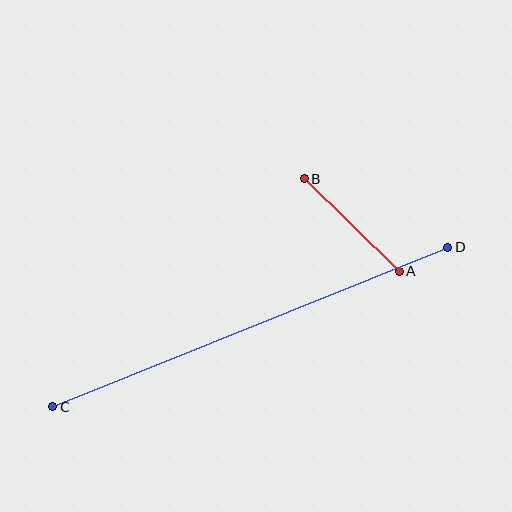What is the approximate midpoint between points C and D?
The midpoint is at approximately (250, 327) pixels.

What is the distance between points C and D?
The distance is approximately 426 pixels.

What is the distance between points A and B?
The distance is approximately 133 pixels.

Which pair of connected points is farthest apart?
Points C and D are farthest apart.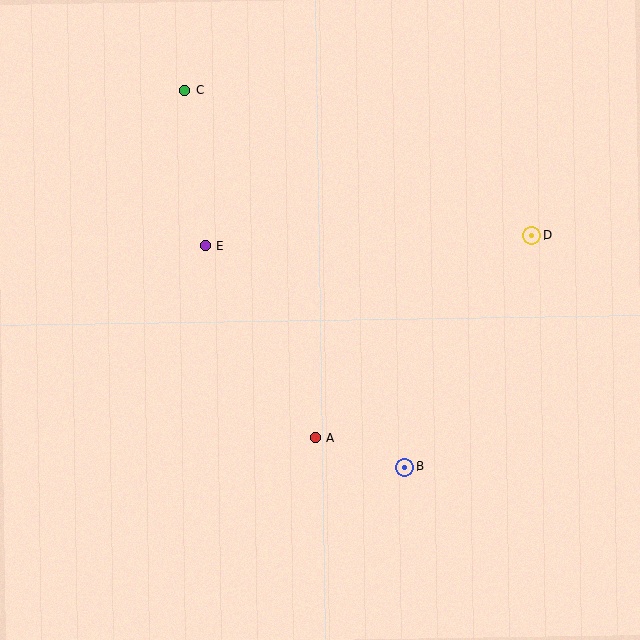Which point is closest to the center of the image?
Point A at (315, 438) is closest to the center.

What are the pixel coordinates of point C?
Point C is at (185, 90).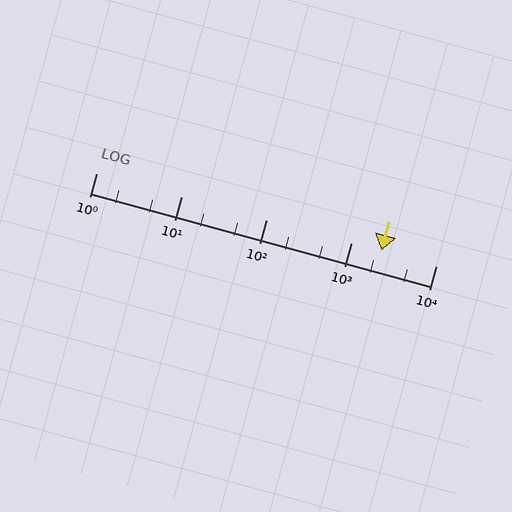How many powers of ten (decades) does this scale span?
The scale spans 4 decades, from 1 to 10000.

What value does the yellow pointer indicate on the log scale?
The pointer indicates approximately 2300.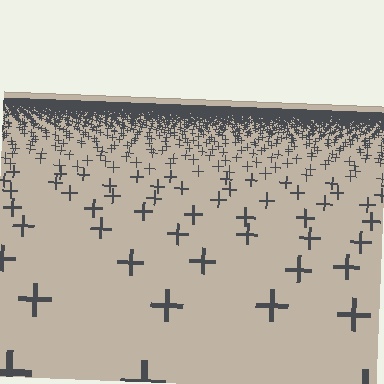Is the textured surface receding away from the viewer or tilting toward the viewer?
The surface is receding away from the viewer. Texture elements get smaller and denser toward the top.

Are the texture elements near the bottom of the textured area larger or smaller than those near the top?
Larger. Near the bottom, elements are closer to the viewer and appear at a bigger on-screen size.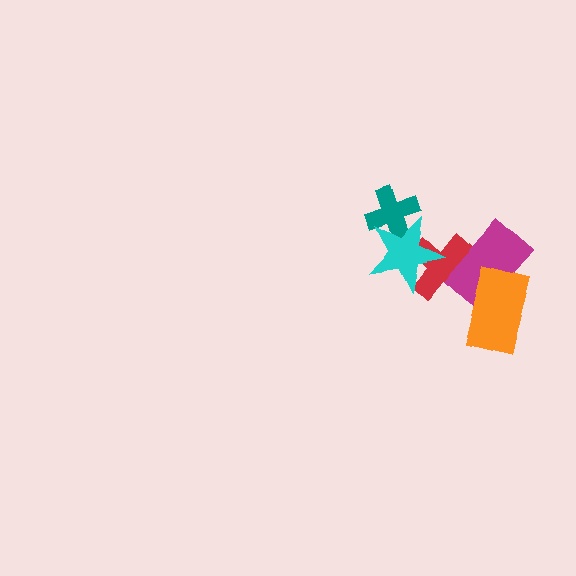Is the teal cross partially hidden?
Yes, it is partially covered by another shape.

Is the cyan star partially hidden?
No, no other shape covers it.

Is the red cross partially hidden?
Yes, it is partially covered by another shape.